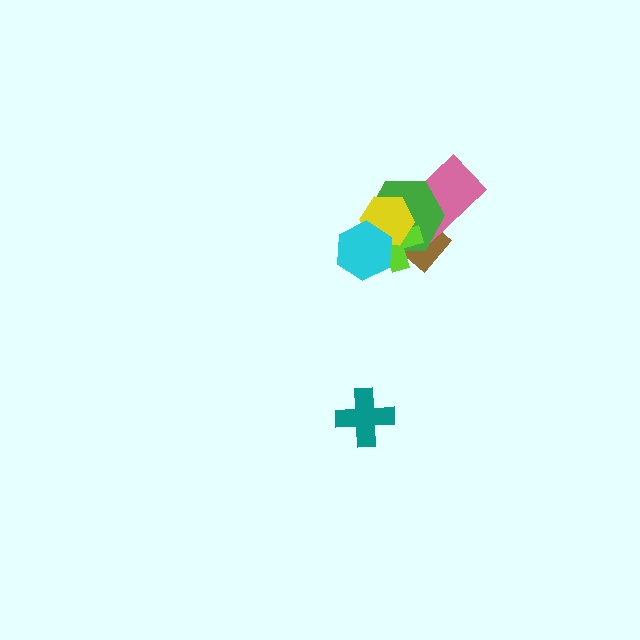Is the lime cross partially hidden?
Yes, it is partially covered by another shape.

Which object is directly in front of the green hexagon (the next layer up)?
The lime cross is directly in front of the green hexagon.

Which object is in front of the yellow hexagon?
The cyan hexagon is in front of the yellow hexagon.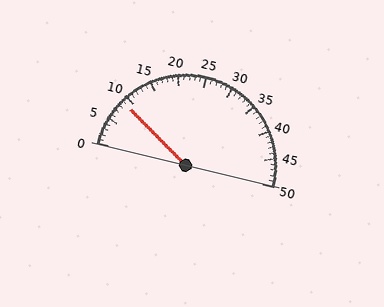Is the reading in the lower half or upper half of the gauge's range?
The reading is in the lower half of the range (0 to 50).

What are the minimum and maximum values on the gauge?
The gauge ranges from 0 to 50.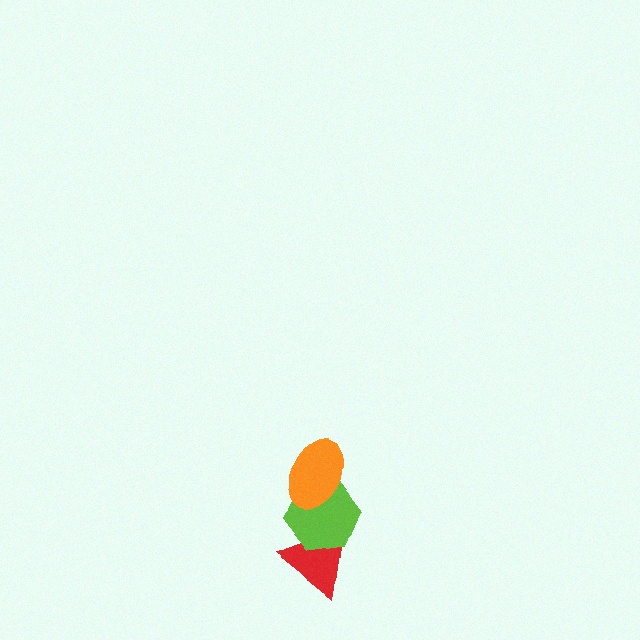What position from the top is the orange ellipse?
The orange ellipse is 1st from the top.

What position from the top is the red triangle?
The red triangle is 3rd from the top.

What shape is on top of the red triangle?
The lime hexagon is on top of the red triangle.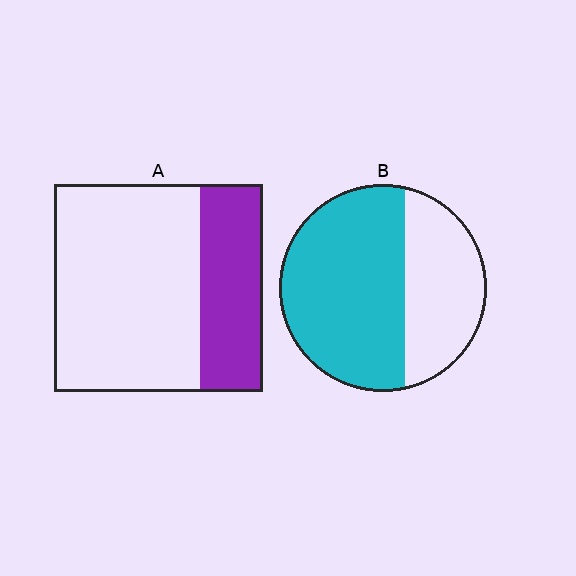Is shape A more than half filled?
No.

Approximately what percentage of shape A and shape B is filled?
A is approximately 30% and B is approximately 65%.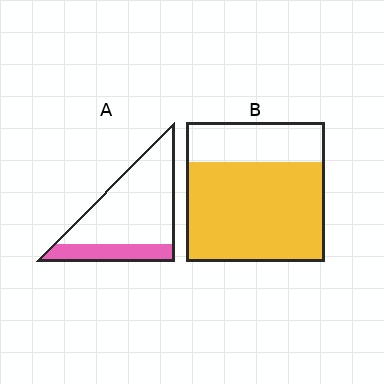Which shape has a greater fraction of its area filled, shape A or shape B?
Shape B.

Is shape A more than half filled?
No.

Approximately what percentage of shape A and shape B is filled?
A is approximately 25% and B is approximately 70%.